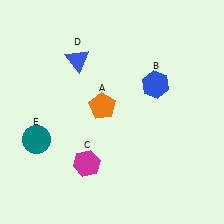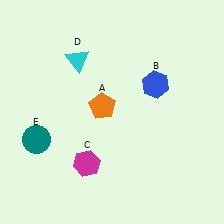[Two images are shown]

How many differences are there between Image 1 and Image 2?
There is 1 difference between the two images.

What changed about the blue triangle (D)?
In Image 1, D is blue. In Image 2, it changed to cyan.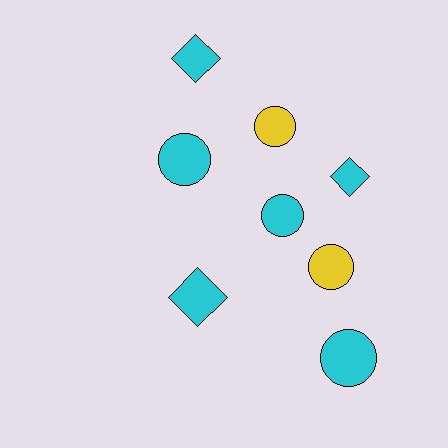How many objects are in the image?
There are 8 objects.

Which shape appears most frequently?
Circle, with 5 objects.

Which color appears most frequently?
Cyan, with 6 objects.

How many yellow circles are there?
There are 2 yellow circles.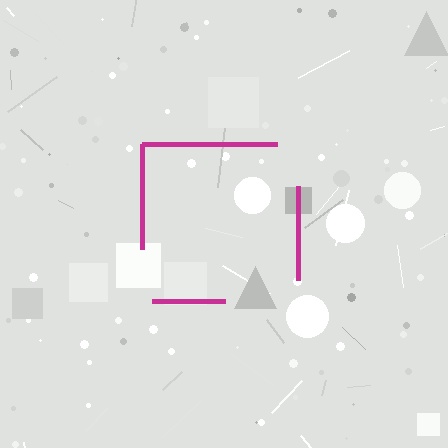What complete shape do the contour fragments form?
The contour fragments form a square.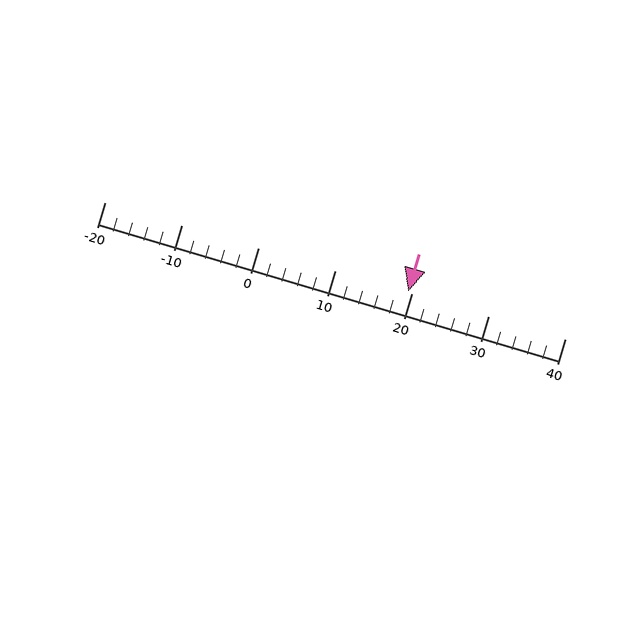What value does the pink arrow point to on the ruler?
The pink arrow points to approximately 20.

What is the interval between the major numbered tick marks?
The major tick marks are spaced 10 units apart.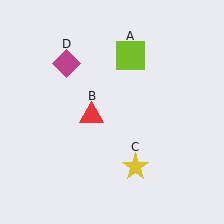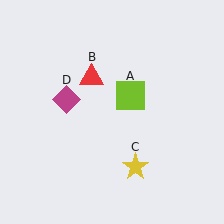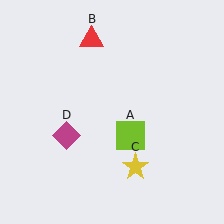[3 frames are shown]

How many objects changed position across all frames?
3 objects changed position: lime square (object A), red triangle (object B), magenta diamond (object D).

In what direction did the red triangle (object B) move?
The red triangle (object B) moved up.